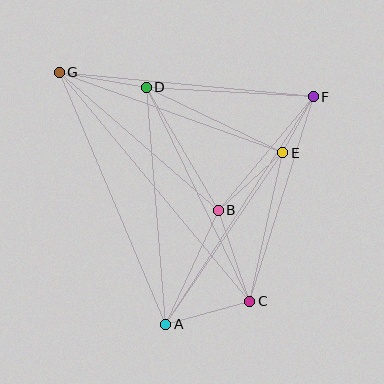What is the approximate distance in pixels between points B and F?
The distance between B and F is approximately 148 pixels.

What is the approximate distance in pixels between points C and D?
The distance between C and D is approximately 238 pixels.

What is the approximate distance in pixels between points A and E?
The distance between A and E is approximately 208 pixels.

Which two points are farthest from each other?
Points C and G are farthest from each other.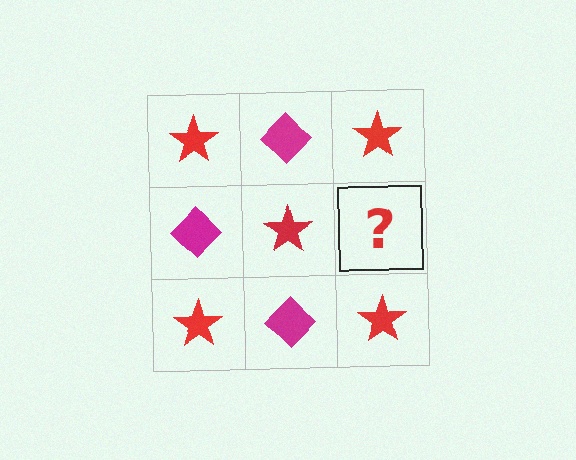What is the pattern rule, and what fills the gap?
The rule is that it alternates red star and magenta diamond in a checkerboard pattern. The gap should be filled with a magenta diamond.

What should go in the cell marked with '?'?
The missing cell should contain a magenta diamond.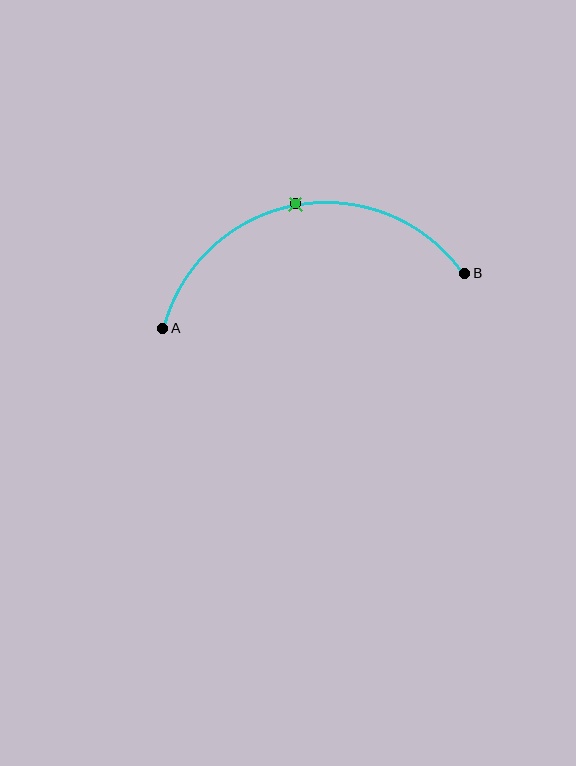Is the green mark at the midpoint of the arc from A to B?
Yes. The green mark lies on the arc at equal arc-length from both A and B — it is the arc midpoint.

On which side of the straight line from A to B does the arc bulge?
The arc bulges above the straight line connecting A and B.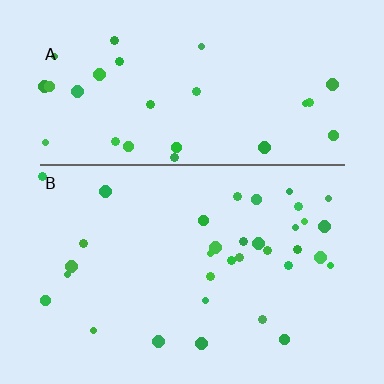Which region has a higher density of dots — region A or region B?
B (the bottom).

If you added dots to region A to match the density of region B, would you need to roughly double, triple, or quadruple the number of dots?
Approximately double.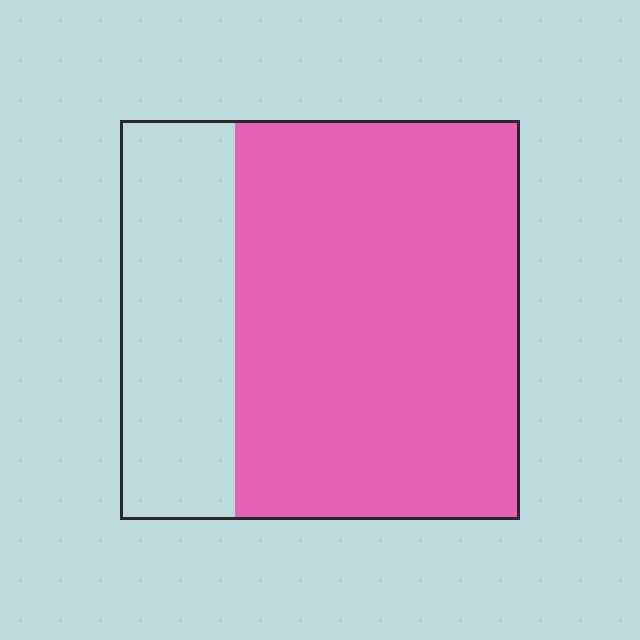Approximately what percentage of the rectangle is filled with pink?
Approximately 70%.